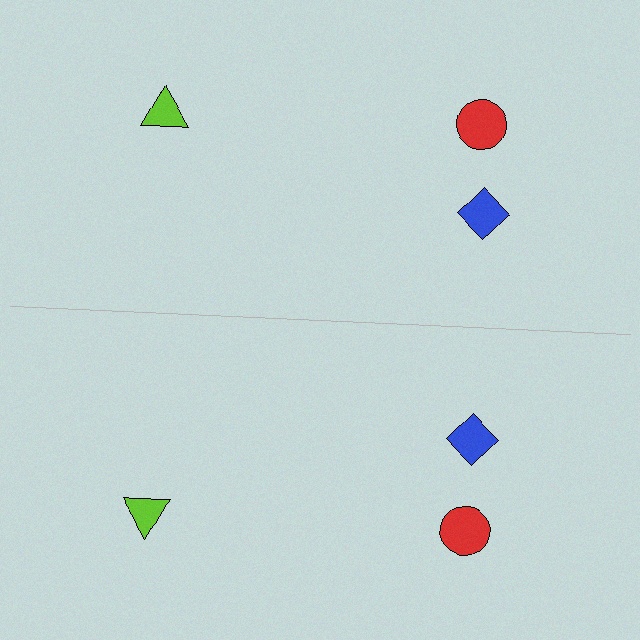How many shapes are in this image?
There are 6 shapes in this image.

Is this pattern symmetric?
Yes, this pattern has bilateral (reflection) symmetry.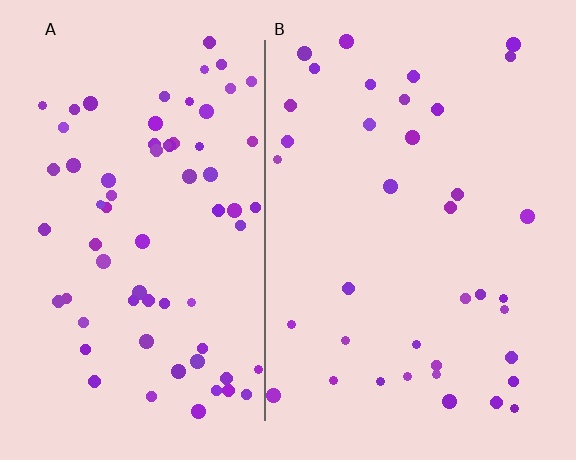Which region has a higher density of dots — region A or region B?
A (the left).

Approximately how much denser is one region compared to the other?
Approximately 1.9× — region A over region B.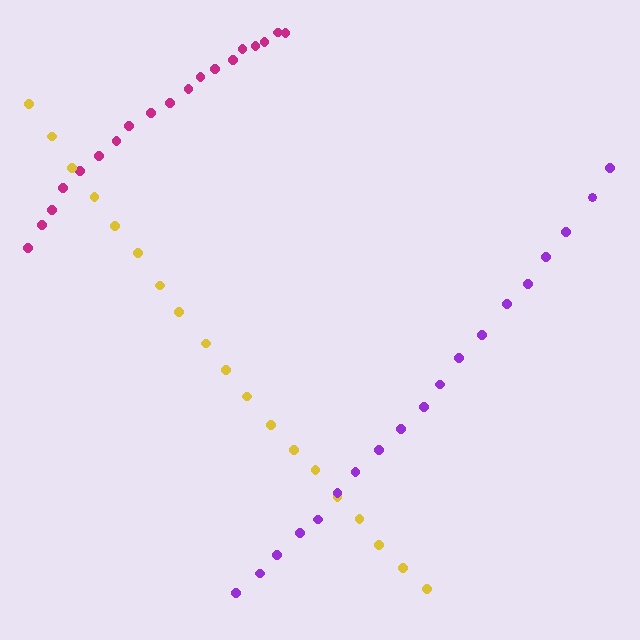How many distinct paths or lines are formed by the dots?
There are 3 distinct paths.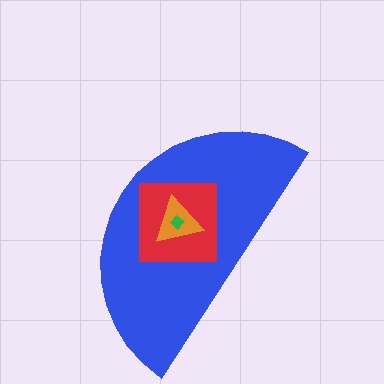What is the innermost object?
The green diamond.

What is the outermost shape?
The blue semicircle.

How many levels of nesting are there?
4.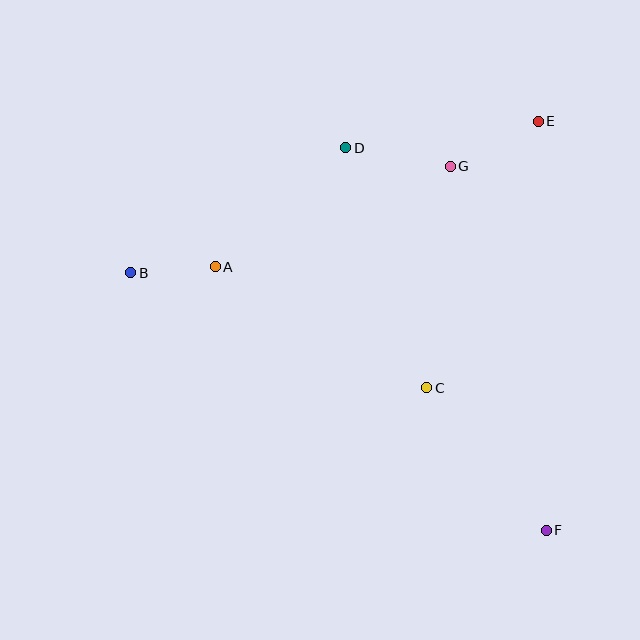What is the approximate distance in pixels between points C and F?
The distance between C and F is approximately 186 pixels.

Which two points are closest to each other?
Points A and B are closest to each other.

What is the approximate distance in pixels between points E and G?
The distance between E and G is approximately 99 pixels.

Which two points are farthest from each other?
Points B and F are farthest from each other.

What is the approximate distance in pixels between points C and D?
The distance between C and D is approximately 253 pixels.